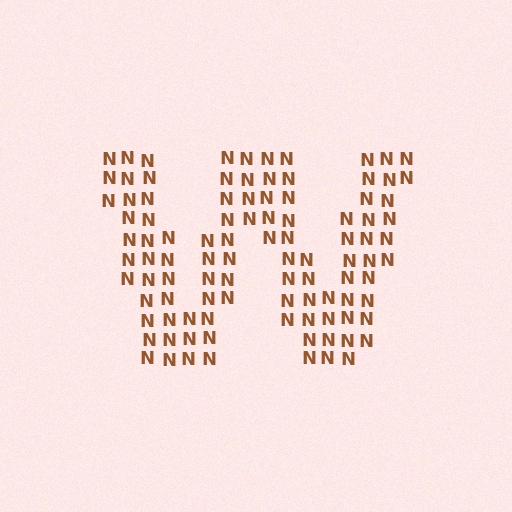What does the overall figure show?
The overall figure shows the letter W.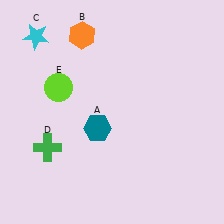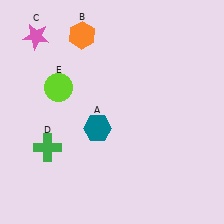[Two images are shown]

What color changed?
The star (C) changed from cyan in Image 1 to pink in Image 2.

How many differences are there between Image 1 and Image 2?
There is 1 difference between the two images.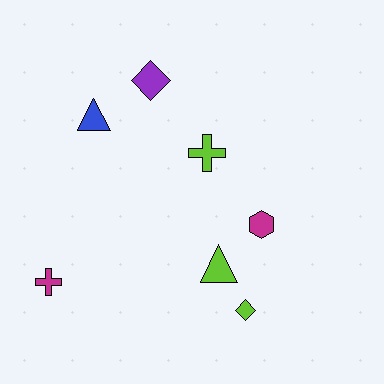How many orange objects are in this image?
There are no orange objects.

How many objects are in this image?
There are 7 objects.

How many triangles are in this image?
There are 2 triangles.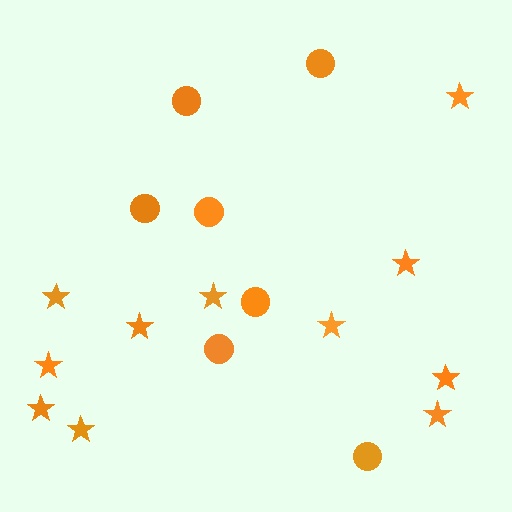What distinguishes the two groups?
There are 2 groups: one group of circles (7) and one group of stars (11).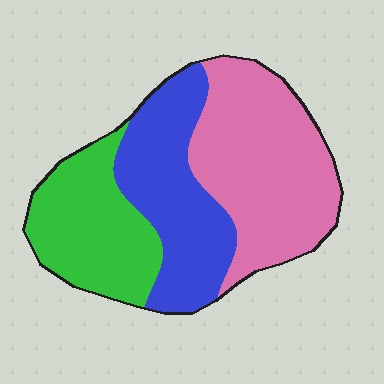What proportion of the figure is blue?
Blue covers 31% of the figure.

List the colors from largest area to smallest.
From largest to smallest: pink, blue, green.